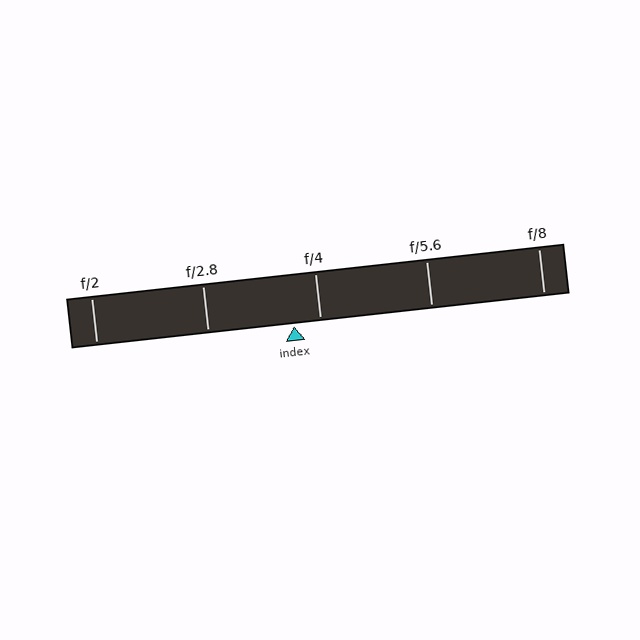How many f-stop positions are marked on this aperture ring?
There are 5 f-stop positions marked.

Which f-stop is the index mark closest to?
The index mark is closest to f/4.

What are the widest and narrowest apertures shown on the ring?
The widest aperture shown is f/2 and the narrowest is f/8.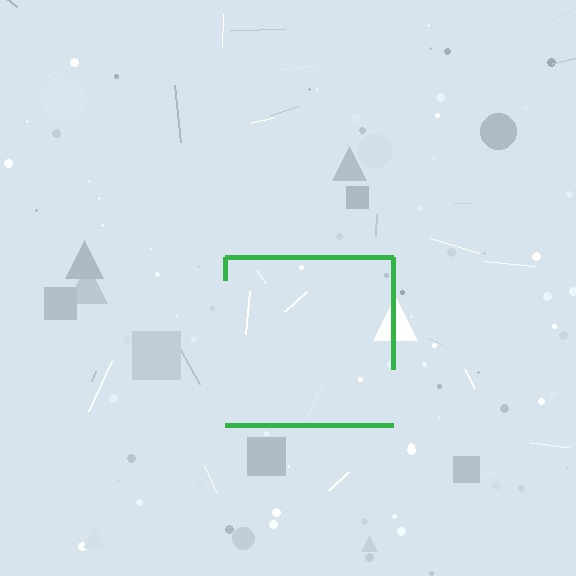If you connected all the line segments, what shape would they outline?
They would outline a square.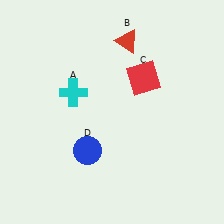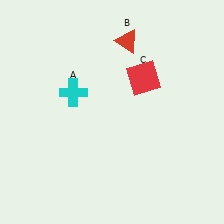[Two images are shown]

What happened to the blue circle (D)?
The blue circle (D) was removed in Image 2. It was in the bottom-left area of Image 1.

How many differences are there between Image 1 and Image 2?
There is 1 difference between the two images.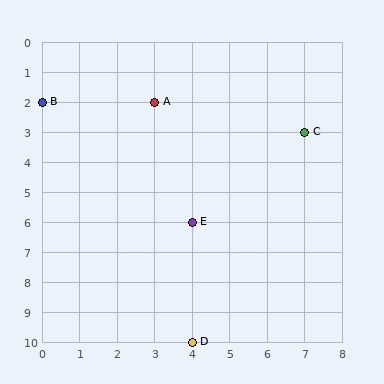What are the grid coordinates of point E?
Point E is at grid coordinates (4, 6).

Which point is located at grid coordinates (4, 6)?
Point E is at (4, 6).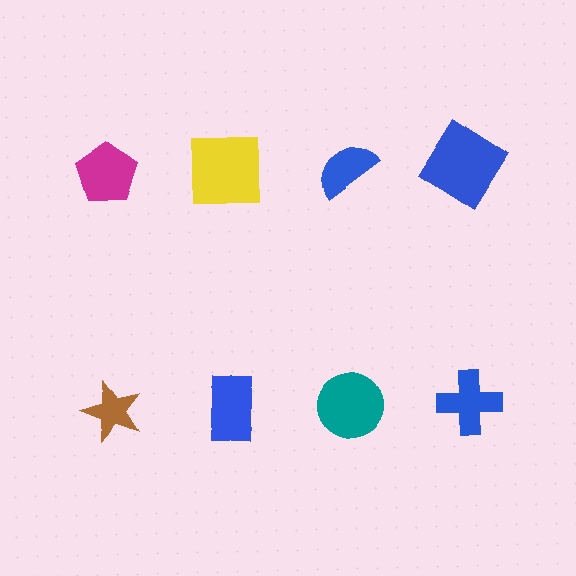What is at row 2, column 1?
A brown star.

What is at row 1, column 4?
A blue diamond.